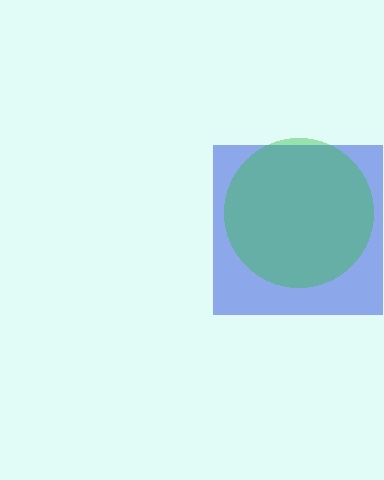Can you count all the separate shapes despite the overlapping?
Yes, there are 2 separate shapes.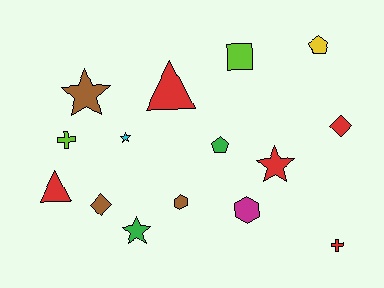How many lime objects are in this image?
There are 2 lime objects.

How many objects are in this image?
There are 15 objects.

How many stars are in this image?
There are 4 stars.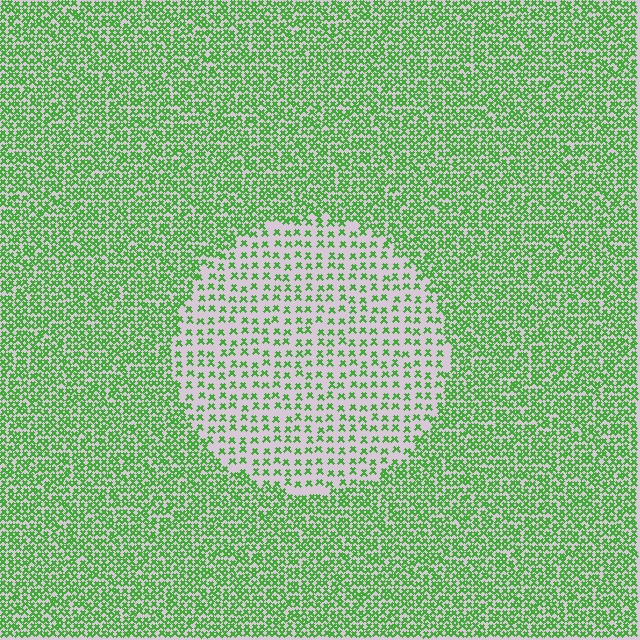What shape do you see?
I see a circle.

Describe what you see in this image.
The image contains small green elements arranged at two different densities. A circle-shaped region is visible where the elements are less densely packed than the surrounding area.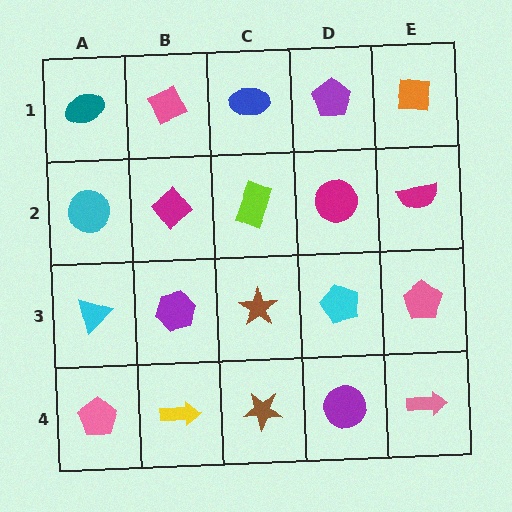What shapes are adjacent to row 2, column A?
A teal ellipse (row 1, column A), a cyan triangle (row 3, column A), a magenta diamond (row 2, column B).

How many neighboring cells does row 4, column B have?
3.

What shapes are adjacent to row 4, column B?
A purple hexagon (row 3, column B), a pink pentagon (row 4, column A), a brown star (row 4, column C).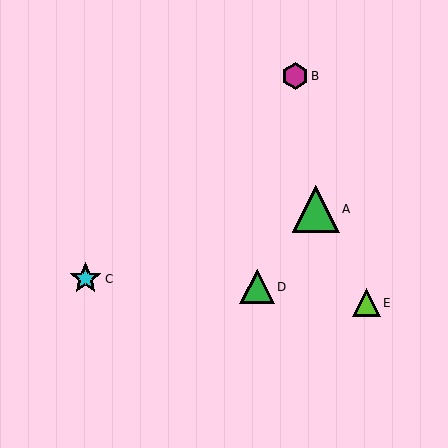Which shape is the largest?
The green triangle (labeled A) is the largest.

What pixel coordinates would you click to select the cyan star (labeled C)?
Click at (86, 279) to select the cyan star C.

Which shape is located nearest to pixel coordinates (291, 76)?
The magenta hexagon (labeled B) at (295, 76) is nearest to that location.